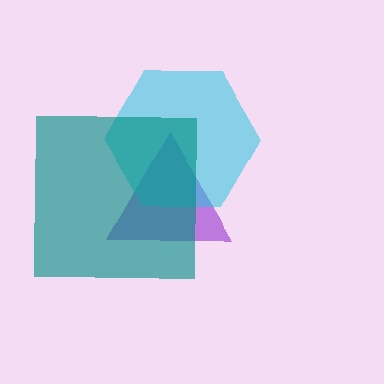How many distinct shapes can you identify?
There are 3 distinct shapes: a purple triangle, a cyan hexagon, a teal square.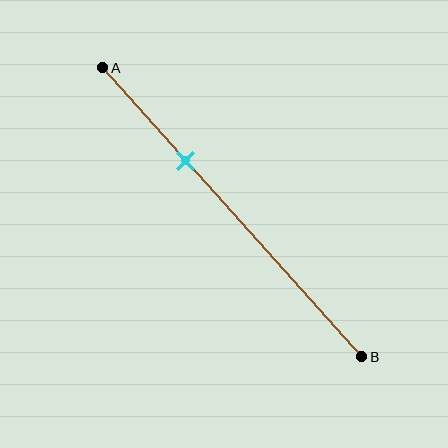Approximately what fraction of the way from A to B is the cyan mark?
The cyan mark is approximately 30% of the way from A to B.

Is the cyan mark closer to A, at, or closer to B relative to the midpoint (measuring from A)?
The cyan mark is closer to point A than the midpoint of segment AB.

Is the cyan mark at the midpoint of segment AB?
No, the mark is at about 30% from A, not at the 50% midpoint.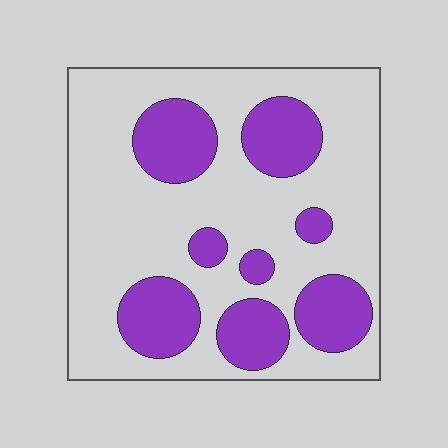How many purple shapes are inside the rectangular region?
8.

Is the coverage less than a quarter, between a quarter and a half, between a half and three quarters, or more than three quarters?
Between a quarter and a half.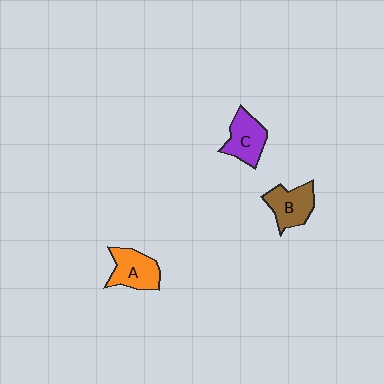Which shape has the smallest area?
Shape C (purple).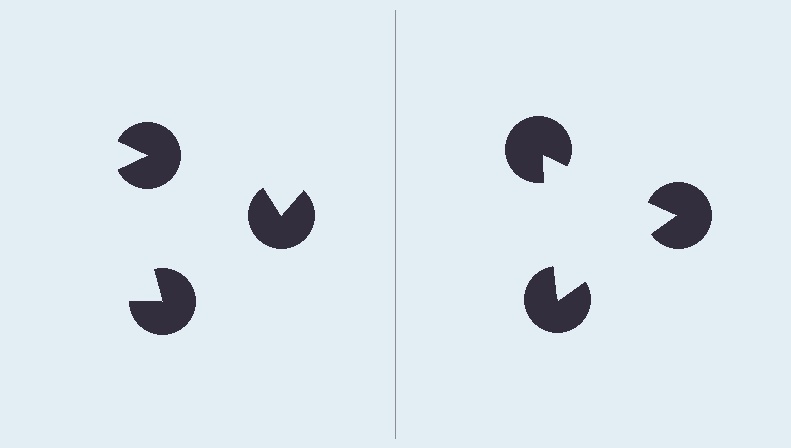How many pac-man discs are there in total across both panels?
6 — 3 on each side.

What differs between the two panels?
The pac-man discs are positioned identically on both sides; only the wedge orientations differ. On the right they align to a triangle; on the left they are misaligned.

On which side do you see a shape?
An illusory triangle appears on the right side. On the left side the wedge cuts are rotated, so no coherent shape forms.